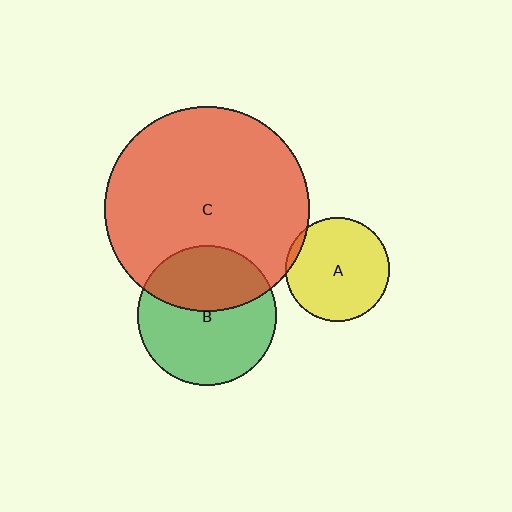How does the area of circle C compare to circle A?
Approximately 3.9 times.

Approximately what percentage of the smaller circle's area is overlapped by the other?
Approximately 5%.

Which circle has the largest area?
Circle C (red).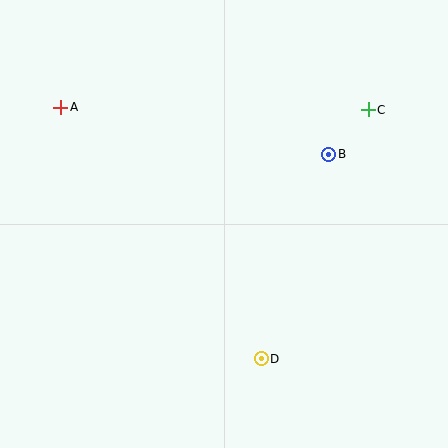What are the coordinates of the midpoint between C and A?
The midpoint between C and A is at (215, 108).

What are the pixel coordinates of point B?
Point B is at (329, 154).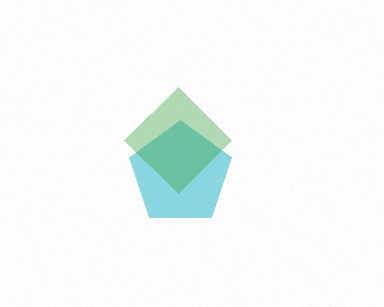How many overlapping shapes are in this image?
There are 2 overlapping shapes in the image.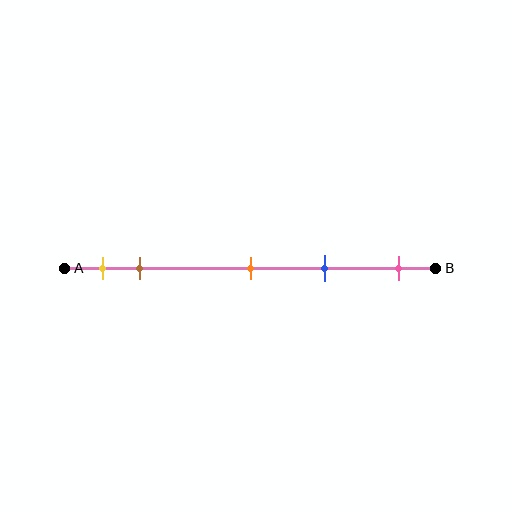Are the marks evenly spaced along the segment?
No, the marks are not evenly spaced.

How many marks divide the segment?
There are 5 marks dividing the segment.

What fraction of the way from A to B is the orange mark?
The orange mark is approximately 50% (0.5) of the way from A to B.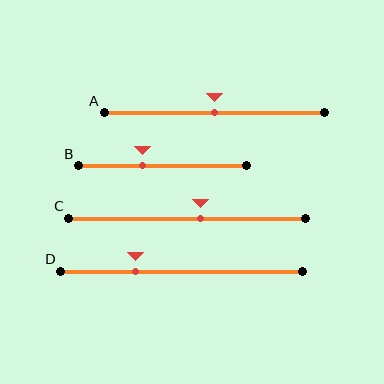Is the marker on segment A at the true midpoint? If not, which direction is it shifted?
Yes, the marker on segment A is at the true midpoint.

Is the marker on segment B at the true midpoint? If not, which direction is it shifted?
No, the marker on segment B is shifted to the left by about 12% of the segment length.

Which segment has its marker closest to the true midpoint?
Segment A has its marker closest to the true midpoint.